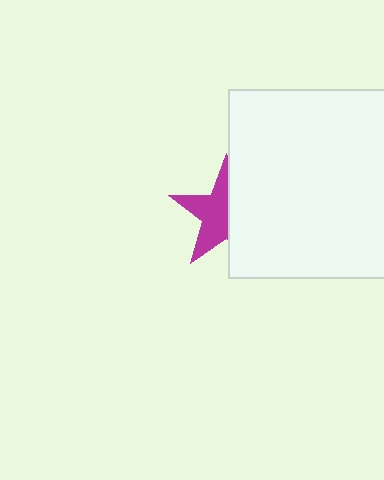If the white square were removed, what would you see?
You would see the complete magenta star.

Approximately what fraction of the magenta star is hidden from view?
Roughly 47% of the magenta star is hidden behind the white square.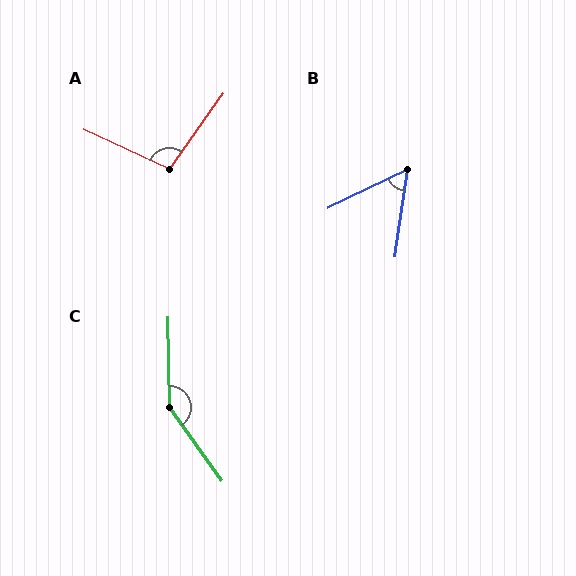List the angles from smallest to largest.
B (56°), A (101°), C (145°).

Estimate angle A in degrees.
Approximately 101 degrees.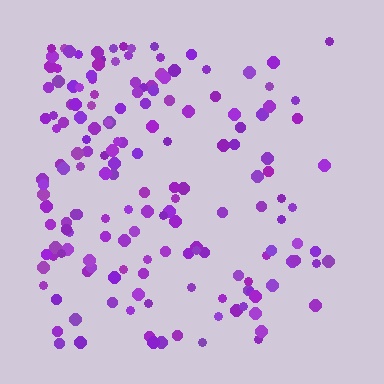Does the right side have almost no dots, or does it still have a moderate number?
Still a moderate number, just noticeably fewer than the left.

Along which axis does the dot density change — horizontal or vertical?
Horizontal.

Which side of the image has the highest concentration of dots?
The left.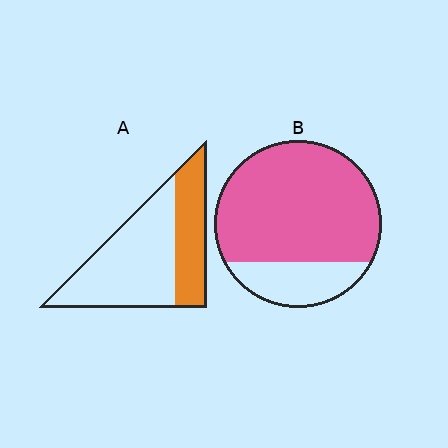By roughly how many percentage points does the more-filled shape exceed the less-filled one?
By roughly 45 percentage points (B over A).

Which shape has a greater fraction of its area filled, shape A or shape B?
Shape B.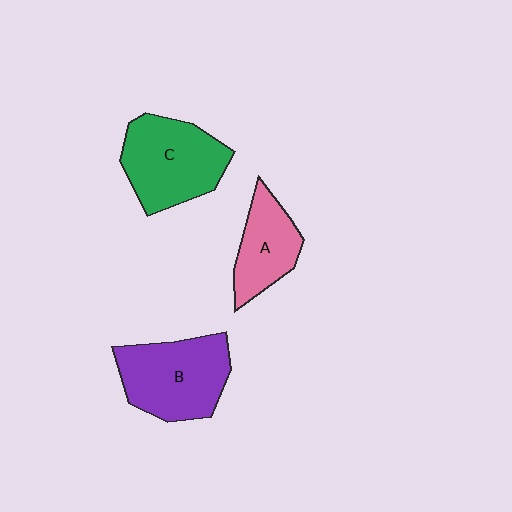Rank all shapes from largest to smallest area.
From largest to smallest: B (purple), C (green), A (pink).